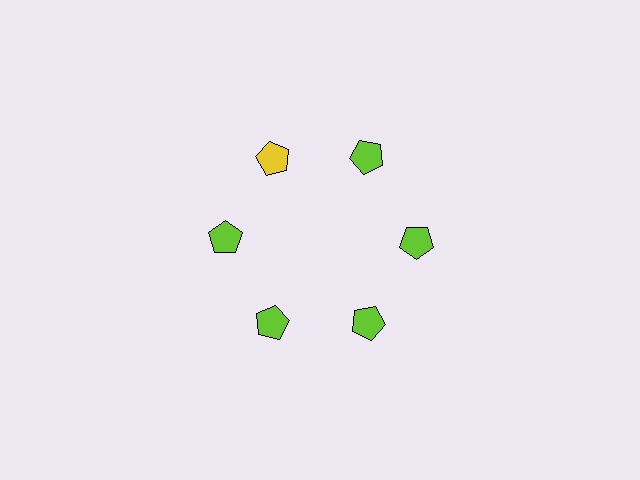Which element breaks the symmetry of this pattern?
The yellow pentagon at roughly the 11 o'clock position breaks the symmetry. All other shapes are lime pentagons.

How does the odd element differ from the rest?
It has a different color: yellow instead of lime.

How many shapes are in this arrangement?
There are 6 shapes arranged in a ring pattern.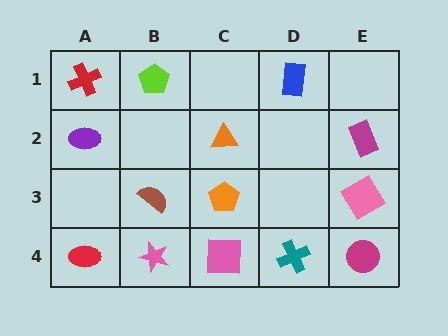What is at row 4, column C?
A pink square.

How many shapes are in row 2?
3 shapes.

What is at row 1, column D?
A blue rectangle.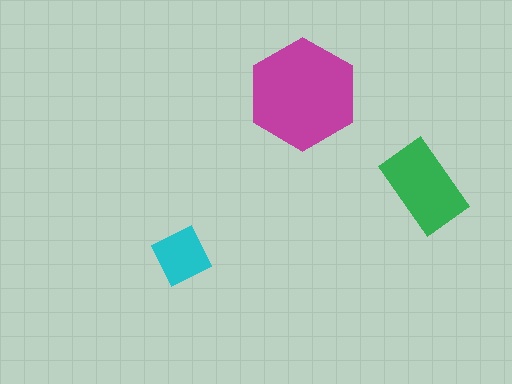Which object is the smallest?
The cyan diamond.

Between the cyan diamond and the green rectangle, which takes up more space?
The green rectangle.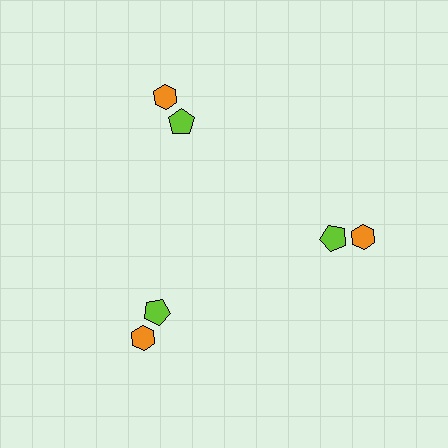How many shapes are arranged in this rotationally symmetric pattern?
There are 6 shapes, arranged in 3 groups of 2.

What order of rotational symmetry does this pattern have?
This pattern has 3-fold rotational symmetry.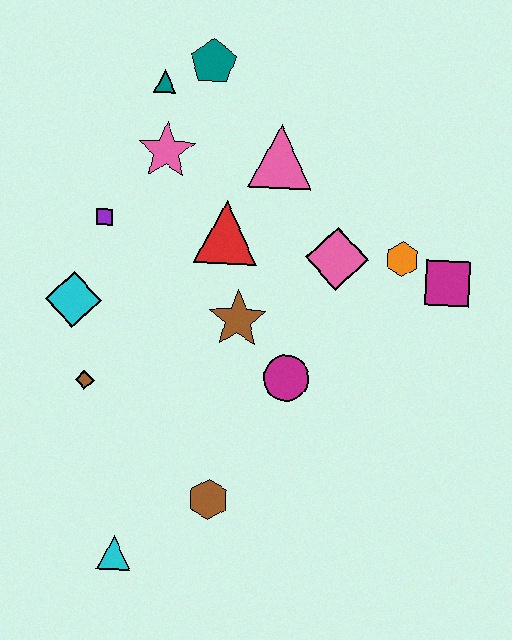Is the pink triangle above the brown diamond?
Yes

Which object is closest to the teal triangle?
The teal pentagon is closest to the teal triangle.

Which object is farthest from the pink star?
The cyan triangle is farthest from the pink star.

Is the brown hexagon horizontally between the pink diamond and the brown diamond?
Yes